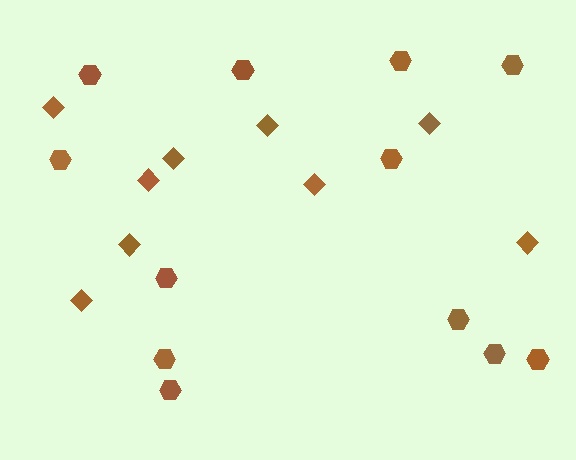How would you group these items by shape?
There are 2 groups: one group of hexagons (12) and one group of diamonds (9).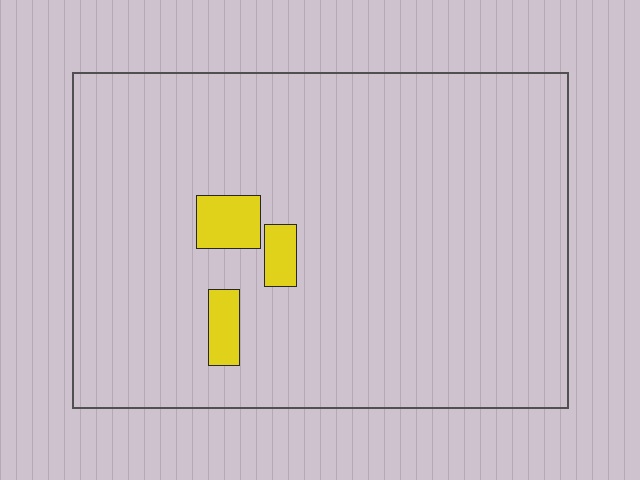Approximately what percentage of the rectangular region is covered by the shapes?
Approximately 5%.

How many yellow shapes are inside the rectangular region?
3.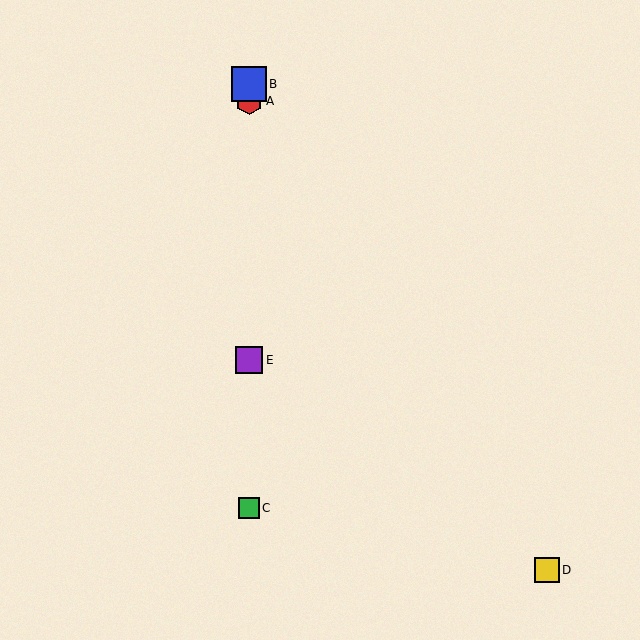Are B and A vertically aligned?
Yes, both are at x≈249.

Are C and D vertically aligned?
No, C is at x≈249 and D is at x≈547.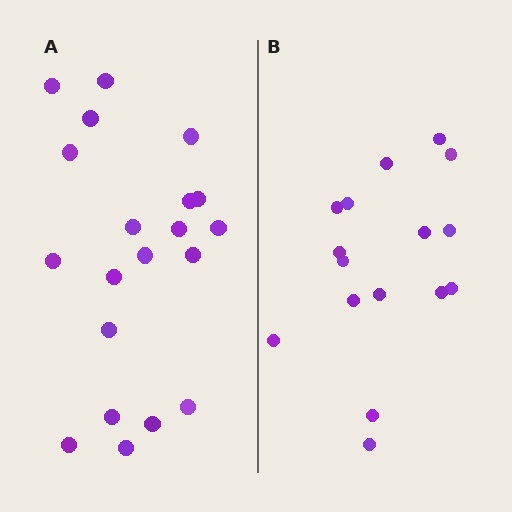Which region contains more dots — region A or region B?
Region A (the left region) has more dots.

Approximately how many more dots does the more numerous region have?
Region A has about 4 more dots than region B.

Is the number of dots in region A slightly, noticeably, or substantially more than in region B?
Region A has noticeably more, but not dramatically so. The ratio is roughly 1.2 to 1.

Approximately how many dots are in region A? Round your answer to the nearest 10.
About 20 dots.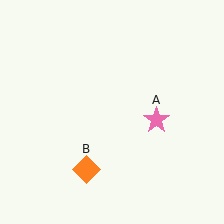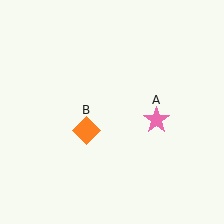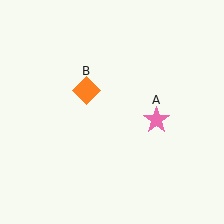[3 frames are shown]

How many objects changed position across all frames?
1 object changed position: orange diamond (object B).